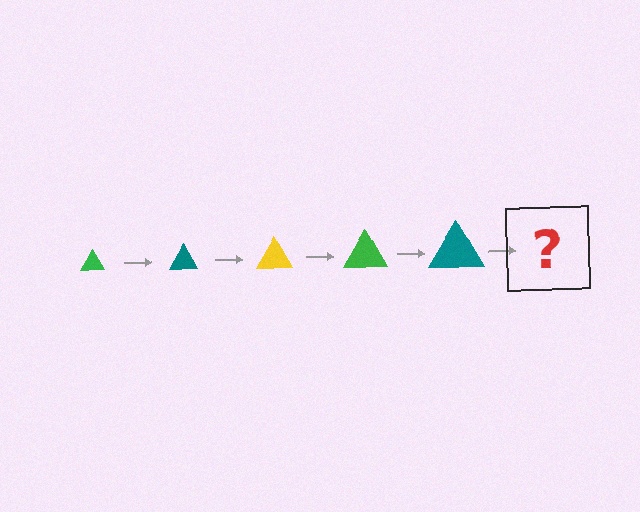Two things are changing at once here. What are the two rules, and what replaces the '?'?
The two rules are that the triangle grows larger each step and the color cycles through green, teal, and yellow. The '?' should be a yellow triangle, larger than the previous one.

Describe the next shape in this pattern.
It should be a yellow triangle, larger than the previous one.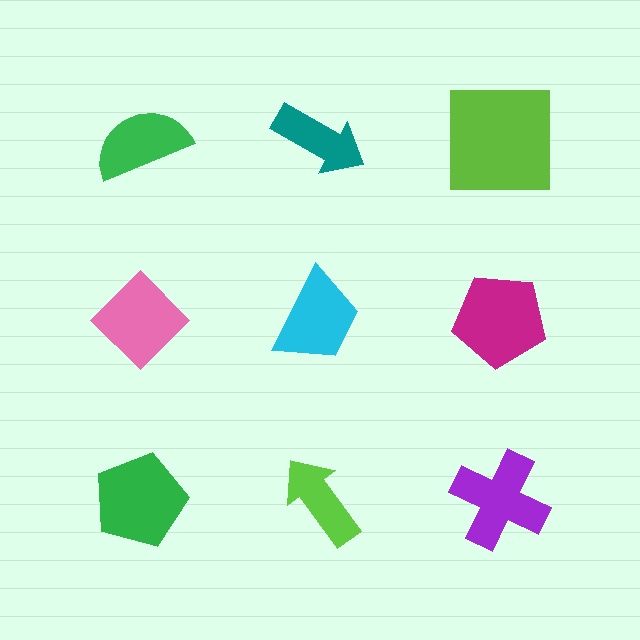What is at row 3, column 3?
A purple cross.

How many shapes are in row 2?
3 shapes.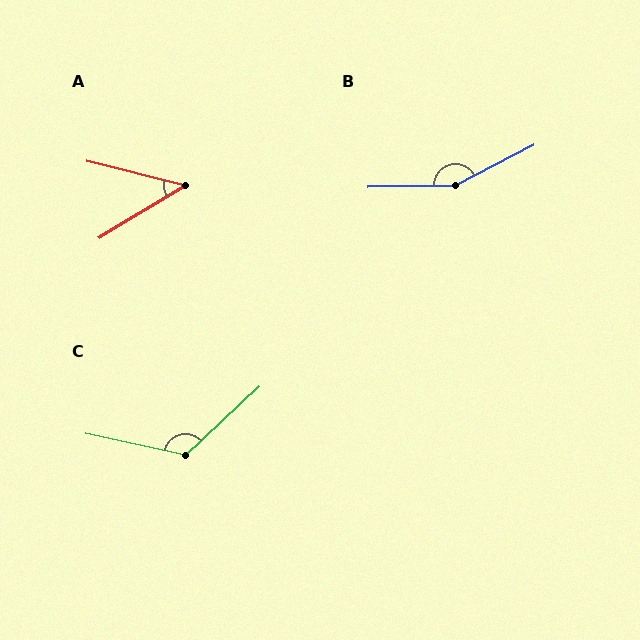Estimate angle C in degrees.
Approximately 125 degrees.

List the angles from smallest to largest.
A (45°), C (125°), B (154°).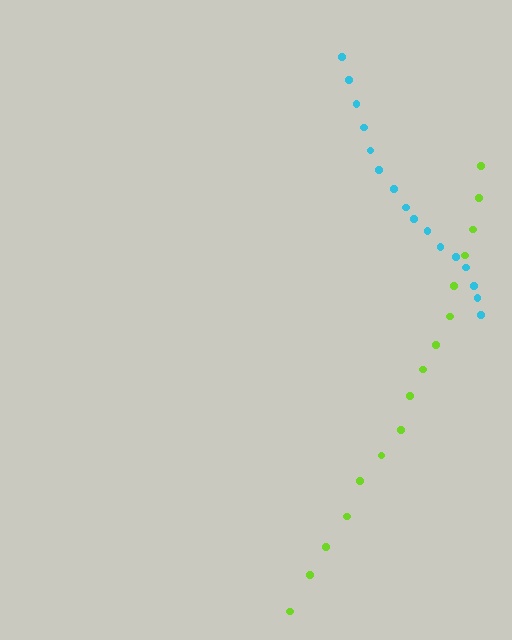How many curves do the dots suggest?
There are 2 distinct paths.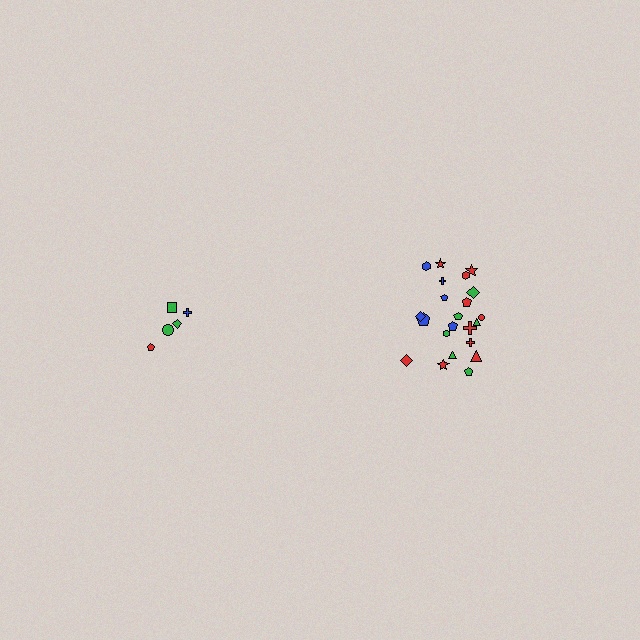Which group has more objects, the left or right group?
The right group.